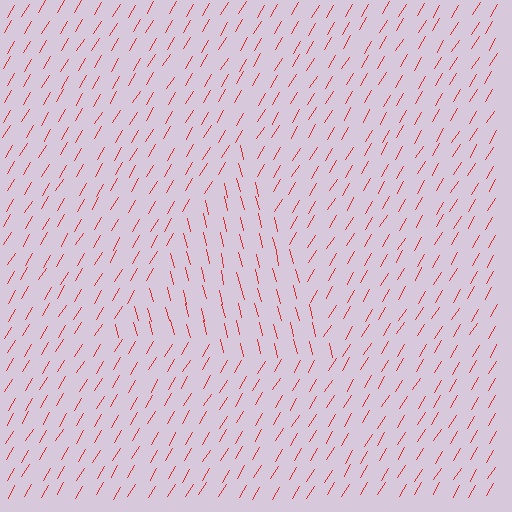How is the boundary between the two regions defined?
The boundary is defined purely by a change in line orientation (approximately 45 degrees difference). All lines are the same color and thickness.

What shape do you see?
I see a triangle.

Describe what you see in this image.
The image is filled with small red line segments. A triangle region in the image has lines oriented differently from the surrounding lines, creating a visible texture boundary.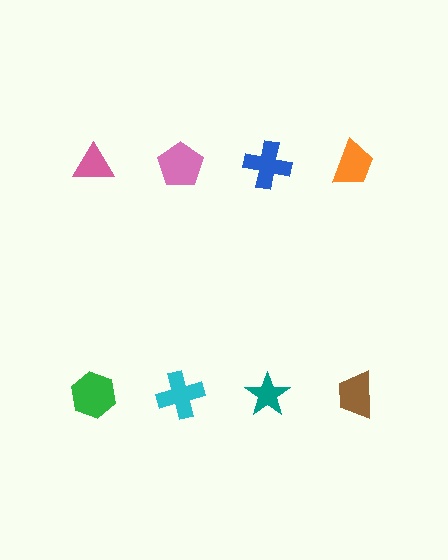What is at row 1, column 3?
A blue cross.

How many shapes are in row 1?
4 shapes.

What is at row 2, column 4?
A brown trapezoid.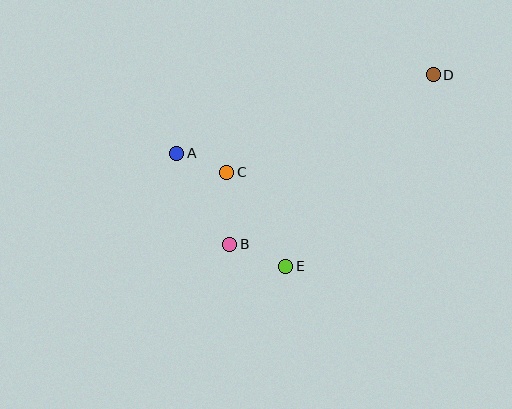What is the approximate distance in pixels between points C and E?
The distance between C and E is approximately 111 pixels.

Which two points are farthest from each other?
Points A and D are farthest from each other.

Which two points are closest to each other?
Points A and C are closest to each other.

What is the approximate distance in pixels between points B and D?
The distance between B and D is approximately 265 pixels.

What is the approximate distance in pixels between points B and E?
The distance between B and E is approximately 60 pixels.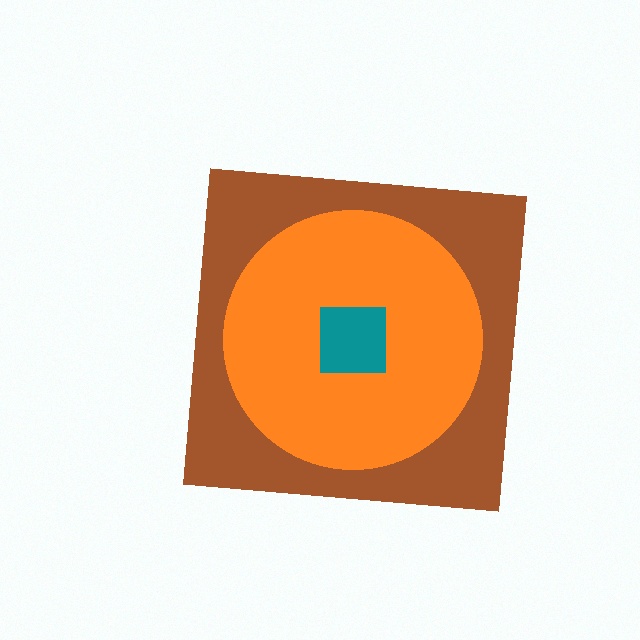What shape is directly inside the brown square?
The orange circle.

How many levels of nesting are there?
3.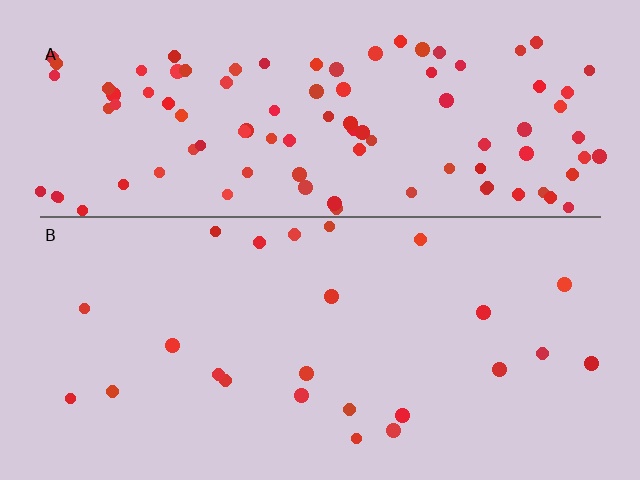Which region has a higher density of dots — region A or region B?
A (the top).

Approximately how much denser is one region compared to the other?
Approximately 4.2× — region A over region B.